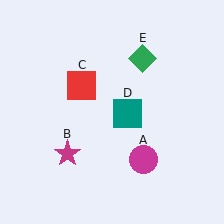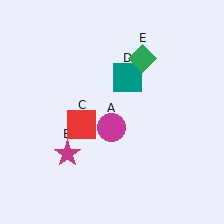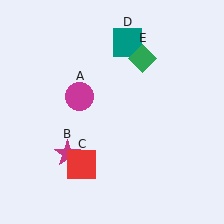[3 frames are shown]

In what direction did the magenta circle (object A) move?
The magenta circle (object A) moved up and to the left.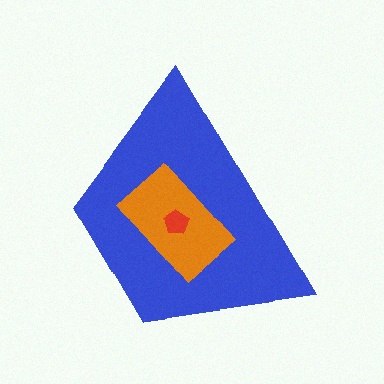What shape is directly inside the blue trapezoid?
The orange rectangle.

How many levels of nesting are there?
3.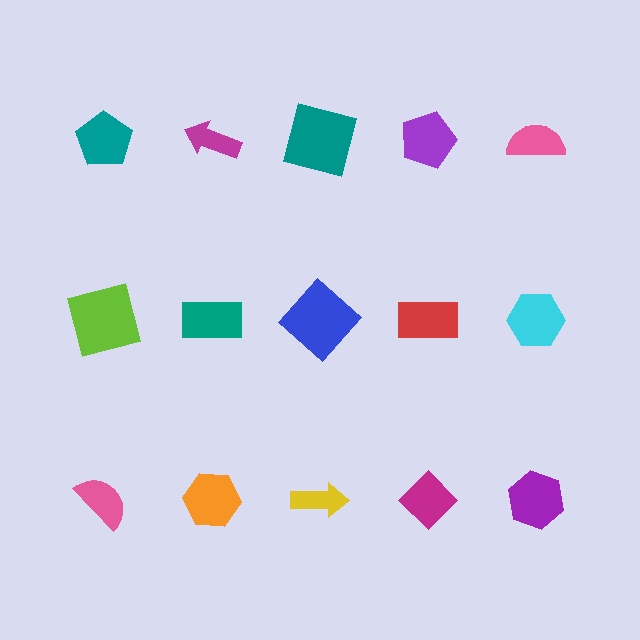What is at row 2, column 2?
A teal rectangle.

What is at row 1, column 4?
A purple pentagon.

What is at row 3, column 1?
A pink semicircle.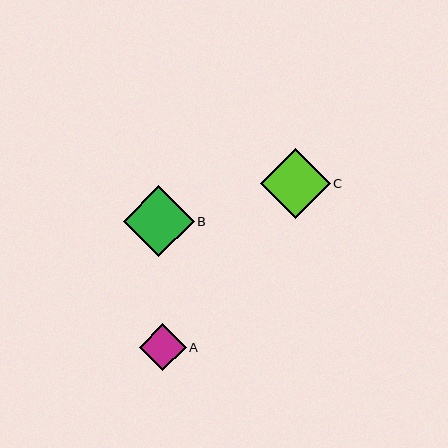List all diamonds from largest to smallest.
From largest to smallest: B, C, A.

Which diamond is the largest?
Diamond B is the largest with a size of approximately 71 pixels.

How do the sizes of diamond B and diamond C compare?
Diamond B and diamond C are approximately the same size.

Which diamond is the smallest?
Diamond A is the smallest with a size of approximately 47 pixels.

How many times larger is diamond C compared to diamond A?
Diamond C is approximately 1.5 times the size of diamond A.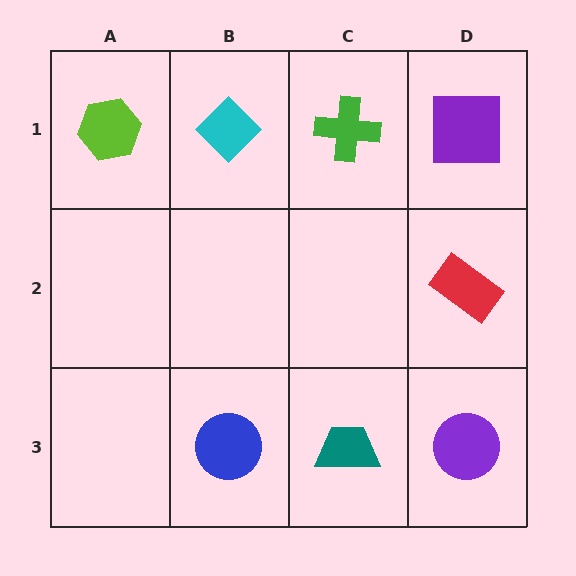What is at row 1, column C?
A green cross.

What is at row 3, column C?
A teal trapezoid.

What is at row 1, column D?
A purple square.